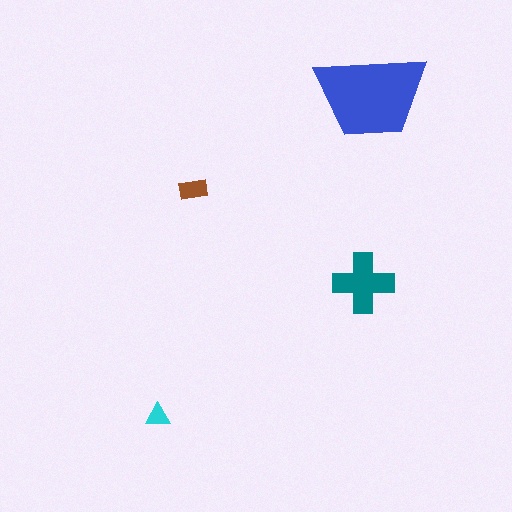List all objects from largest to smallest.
The blue trapezoid, the teal cross, the brown rectangle, the cyan triangle.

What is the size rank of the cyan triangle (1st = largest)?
4th.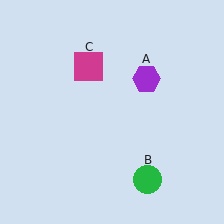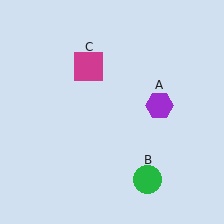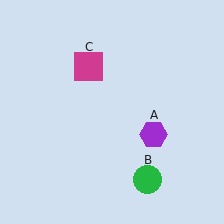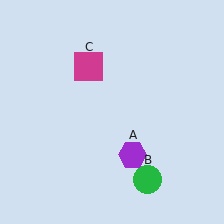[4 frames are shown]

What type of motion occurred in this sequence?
The purple hexagon (object A) rotated clockwise around the center of the scene.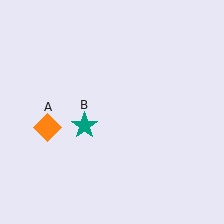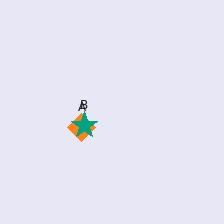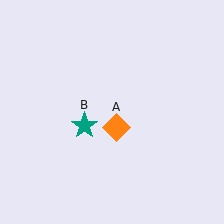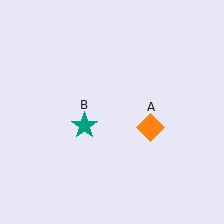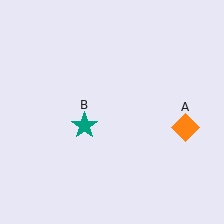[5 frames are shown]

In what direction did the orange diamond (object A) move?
The orange diamond (object A) moved right.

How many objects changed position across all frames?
1 object changed position: orange diamond (object A).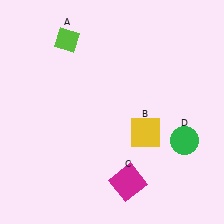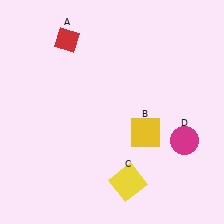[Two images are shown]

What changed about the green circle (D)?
In Image 1, D is green. In Image 2, it changed to magenta.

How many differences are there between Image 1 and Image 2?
There are 3 differences between the two images.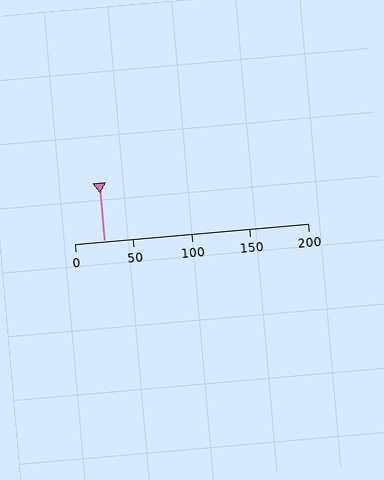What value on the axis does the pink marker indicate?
The marker indicates approximately 25.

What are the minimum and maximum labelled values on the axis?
The axis runs from 0 to 200.